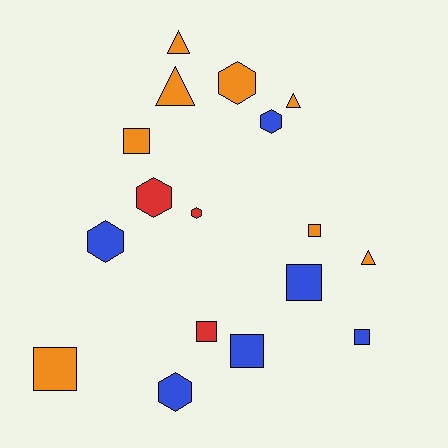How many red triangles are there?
There are no red triangles.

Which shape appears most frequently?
Square, with 7 objects.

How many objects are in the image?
There are 17 objects.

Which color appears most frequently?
Orange, with 8 objects.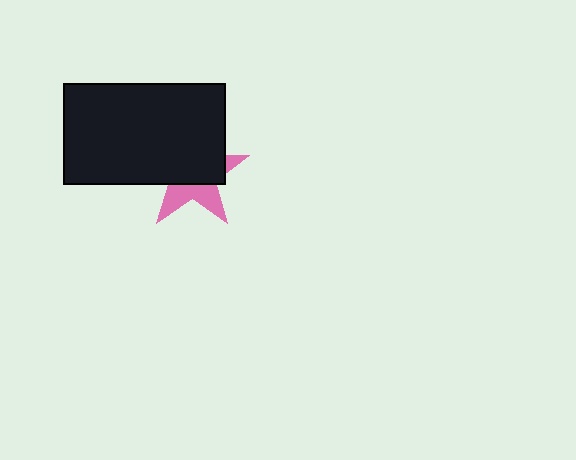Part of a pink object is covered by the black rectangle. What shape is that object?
It is a star.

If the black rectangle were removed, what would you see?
You would see the complete pink star.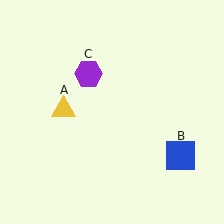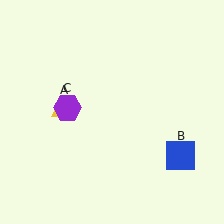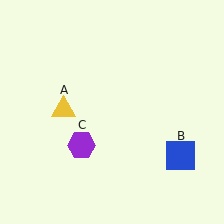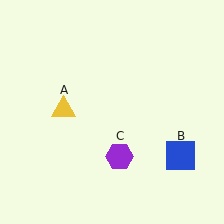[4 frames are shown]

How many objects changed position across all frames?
1 object changed position: purple hexagon (object C).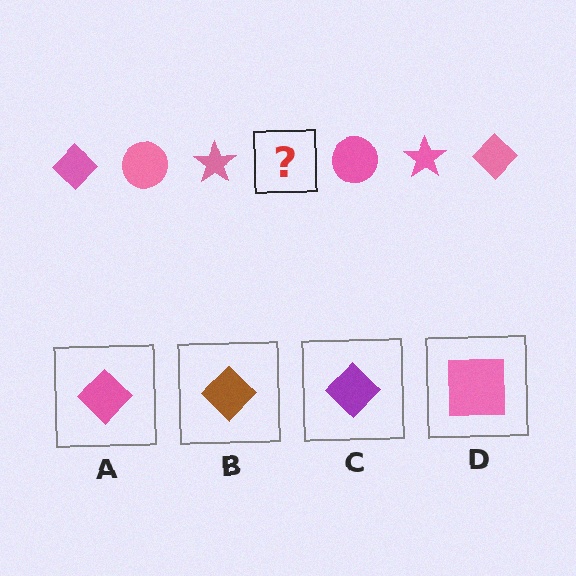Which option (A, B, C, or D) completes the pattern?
A.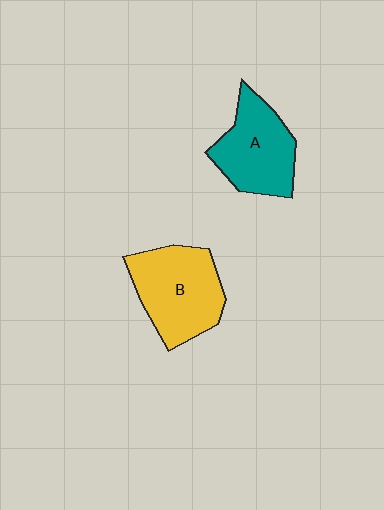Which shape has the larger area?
Shape B (yellow).